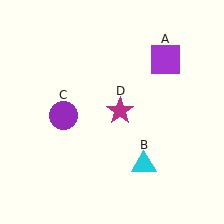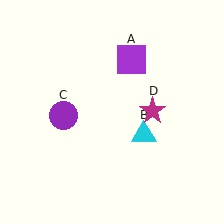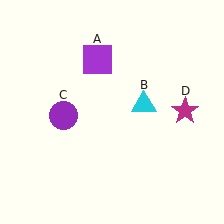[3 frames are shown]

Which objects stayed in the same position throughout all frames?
Purple circle (object C) remained stationary.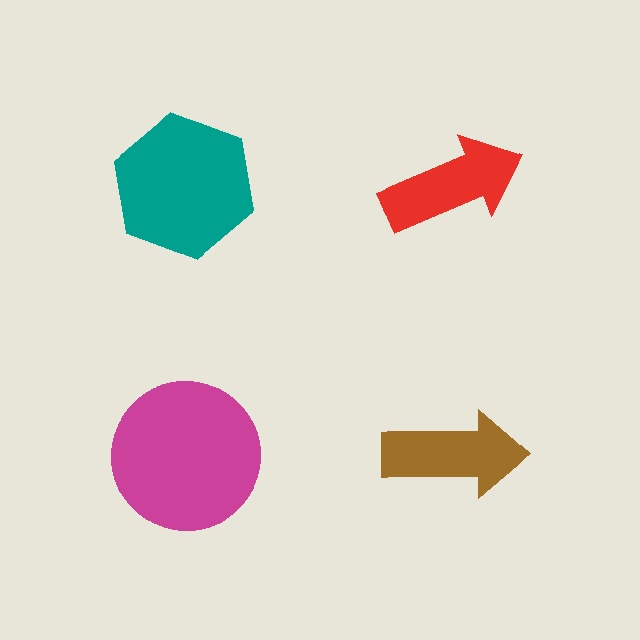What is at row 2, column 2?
A brown arrow.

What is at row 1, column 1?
A teal hexagon.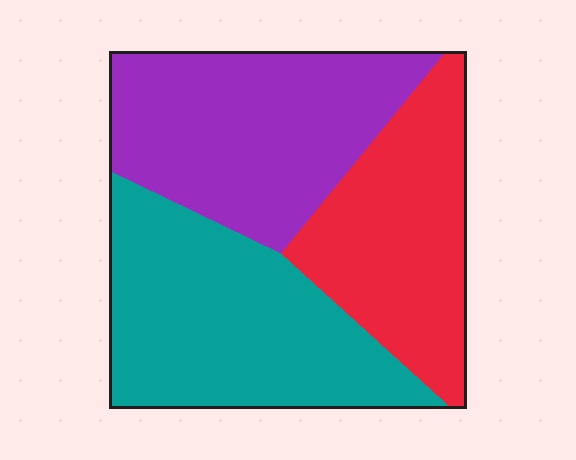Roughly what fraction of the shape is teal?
Teal covers roughly 35% of the shape.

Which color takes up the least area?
Red, at roughly 30%.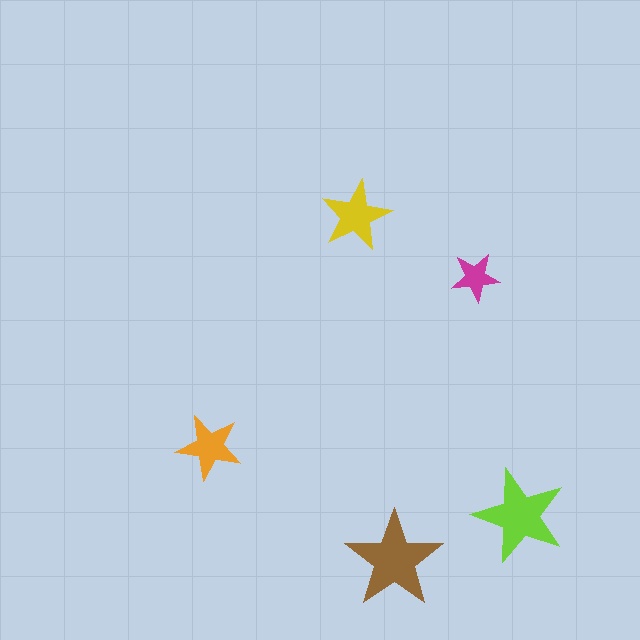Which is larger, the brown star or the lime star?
The brown one.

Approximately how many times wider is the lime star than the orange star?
About 1.5 times wider.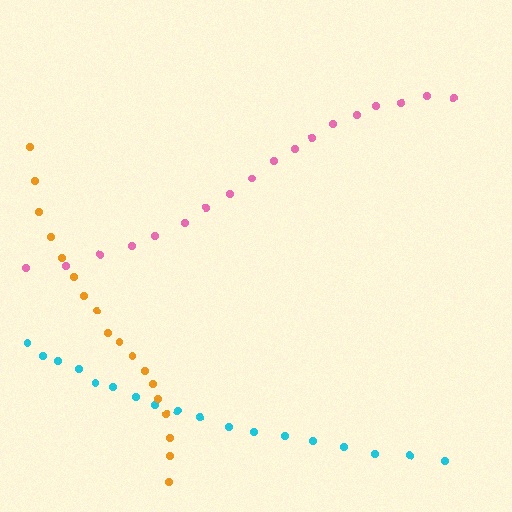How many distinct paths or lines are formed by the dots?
There are 3 distinct paths.